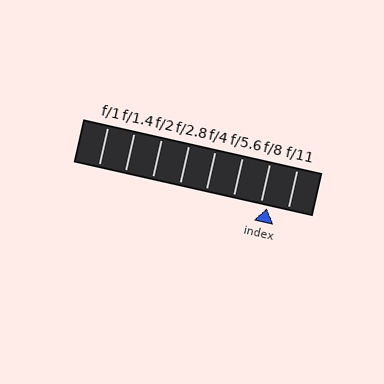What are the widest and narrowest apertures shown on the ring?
The widest aperture shown is f/1 and the narrowest is f/11.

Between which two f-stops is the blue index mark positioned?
The index mark is between f/8 and f/11.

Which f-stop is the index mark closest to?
The index mark is closest to f/8.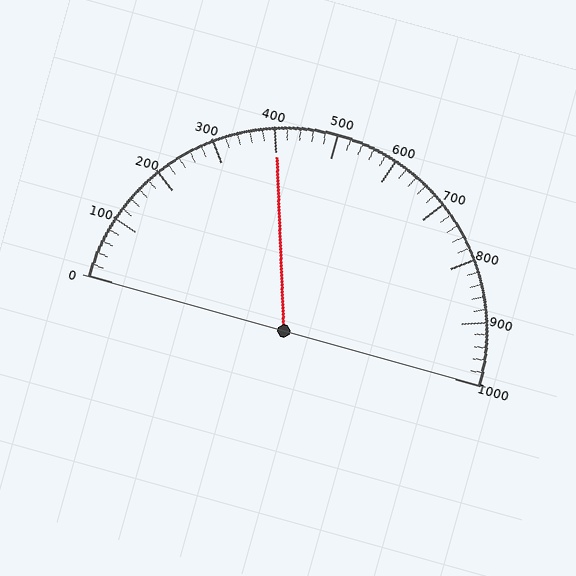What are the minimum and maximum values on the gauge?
The gauge ranges from 0 to 1000.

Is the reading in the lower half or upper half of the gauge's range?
The reading is in the lower half of the range (0 to 1000).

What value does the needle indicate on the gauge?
The needle indicates approximately 400.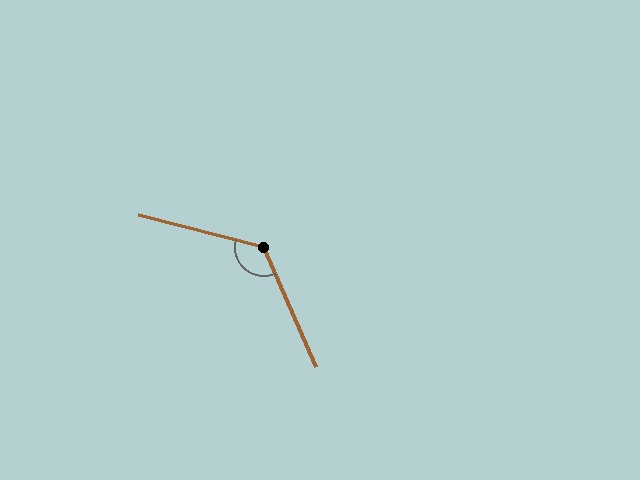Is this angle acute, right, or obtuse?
It is obtuse.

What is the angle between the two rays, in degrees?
Approximately 128 degrees.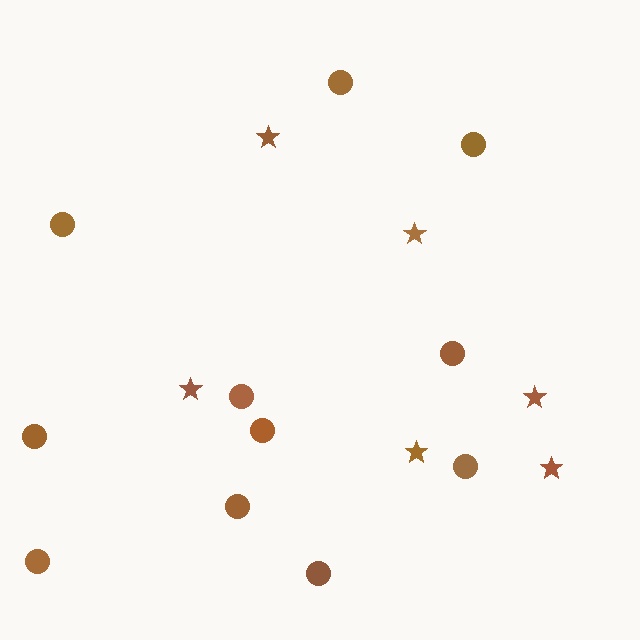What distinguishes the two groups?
There are 2 groups: one group of stars (6) and one group of circles (11).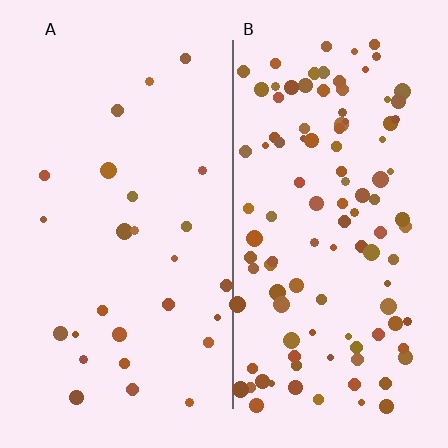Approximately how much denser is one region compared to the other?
Approximately 4.1× — region B over region A.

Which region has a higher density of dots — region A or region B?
B (the right).